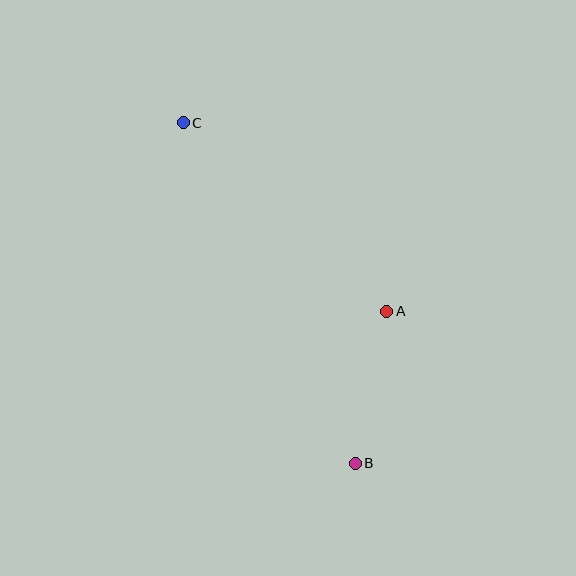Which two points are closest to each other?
Points A and B are closest to each other.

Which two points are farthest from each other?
Points B and C are farthest from each other.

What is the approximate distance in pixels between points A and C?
The distance between A and C is approximately 277 pixels.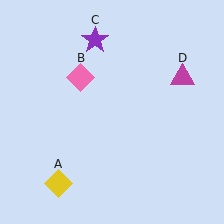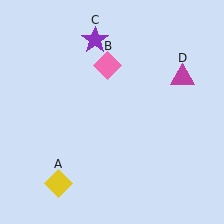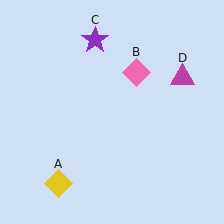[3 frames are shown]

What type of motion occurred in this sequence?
The pink diamond (object B) rotated clockwise around the center of the scene.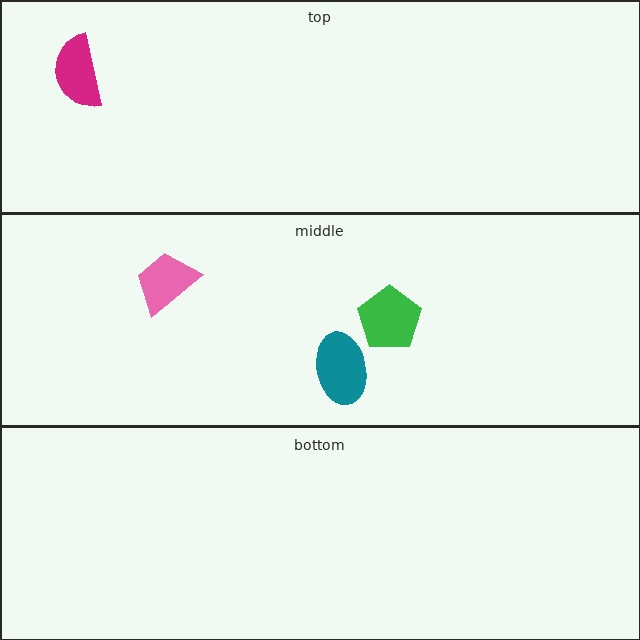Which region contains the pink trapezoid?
The middle region.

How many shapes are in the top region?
1.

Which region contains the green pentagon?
The middle region.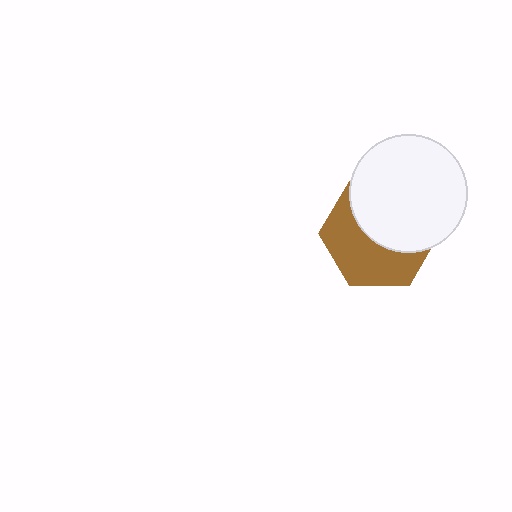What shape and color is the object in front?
The object in front is a white circle.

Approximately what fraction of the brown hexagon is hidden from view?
Roughly 51% of the brown hexagon is hidden behind the white circle.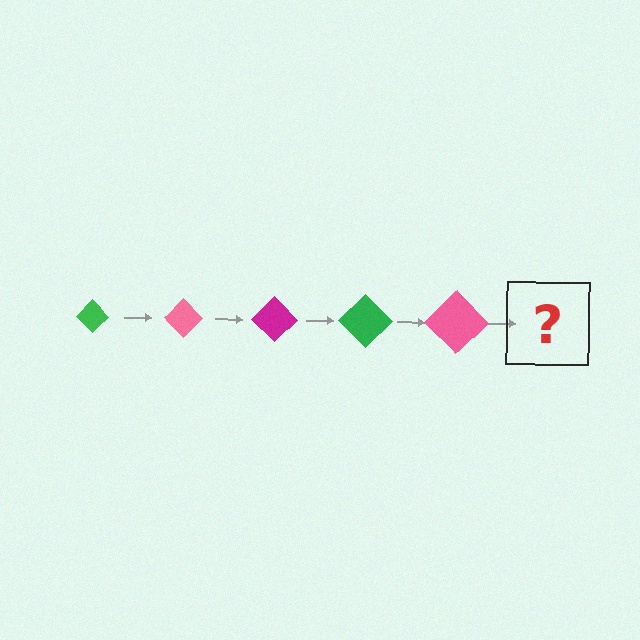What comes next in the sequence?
The next element should be a magenta diamond, larger than the previous one.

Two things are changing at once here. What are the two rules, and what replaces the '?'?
The two rules are that the diamond grows larger each step and the color cycles through green, pink, and magenta. The '?' should be a magenta diamond, larger than the previous one.